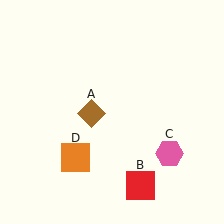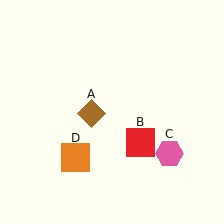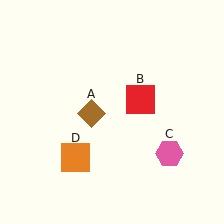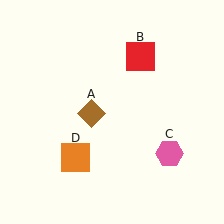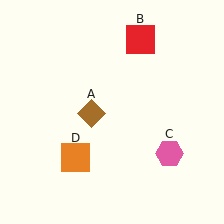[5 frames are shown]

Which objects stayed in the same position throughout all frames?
Brown diamond (object A) and pink hexagon (object C) and orange square (object D) remained stationary.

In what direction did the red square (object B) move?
The red square (object B) moved up.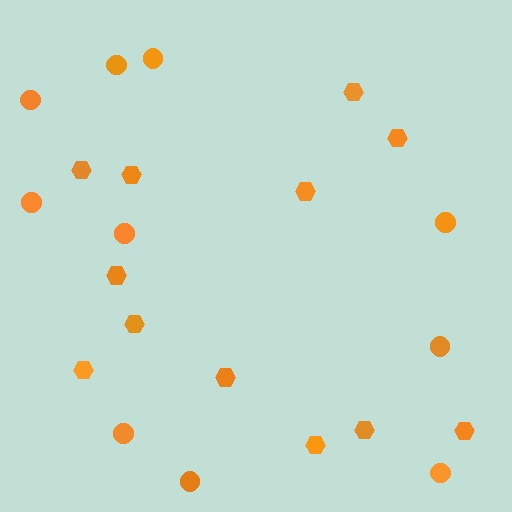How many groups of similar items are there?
There are 2 groups: one group of hexagons (12) and one group of circles (10).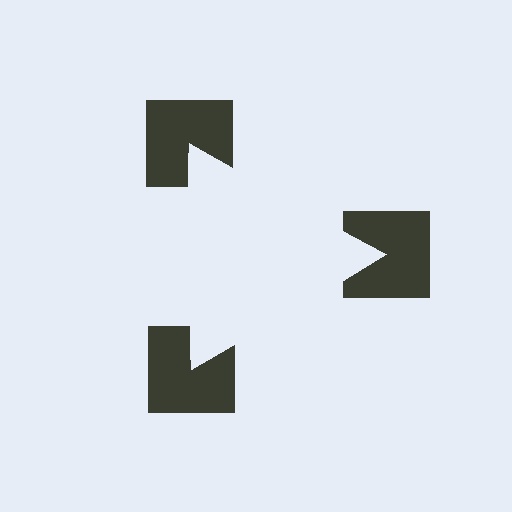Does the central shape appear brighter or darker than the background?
It typically appears slightly brighter than the background, even though no actual brightness change is drawn.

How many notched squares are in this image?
There are 3 — one at each vertex of the illusory triangle.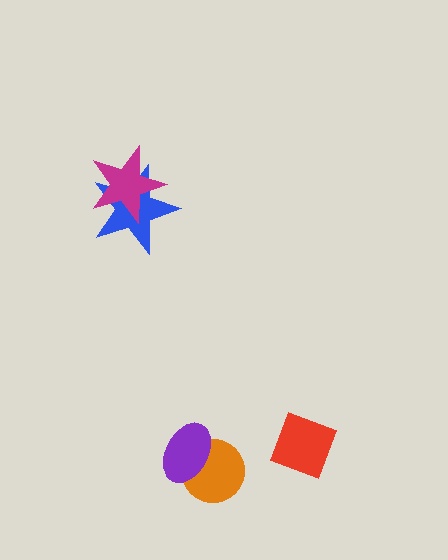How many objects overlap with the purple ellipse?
1 object overlaps with the purple ellipse.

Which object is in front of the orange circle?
The purple ellipse is in front of the orange circle.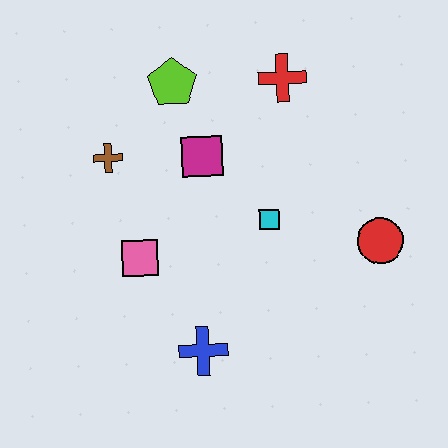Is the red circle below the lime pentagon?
Yes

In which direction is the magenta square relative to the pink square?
The magenta square is above the pink square.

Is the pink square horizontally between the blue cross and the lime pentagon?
No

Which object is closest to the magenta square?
The lime pentagon is closest to the magenta square.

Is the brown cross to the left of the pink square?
Yes